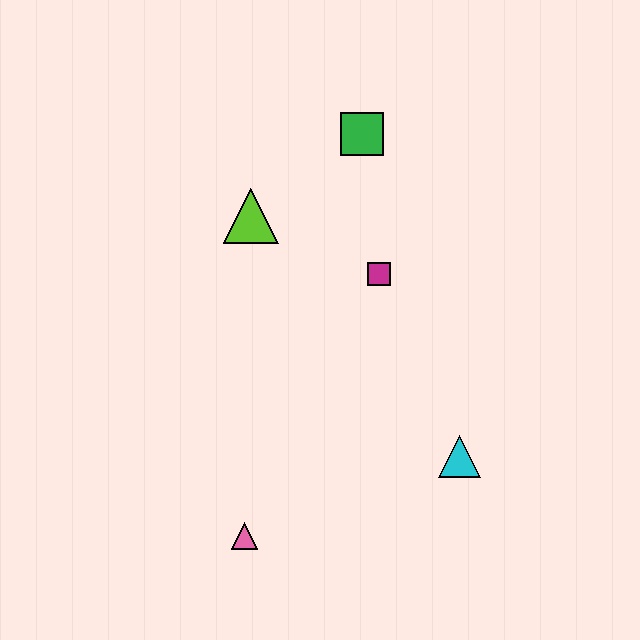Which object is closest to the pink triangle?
The cyan triangle is closest to the pink triangle.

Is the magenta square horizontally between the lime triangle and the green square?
No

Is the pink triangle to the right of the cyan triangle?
No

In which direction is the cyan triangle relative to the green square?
The cyan triangle is below the green square.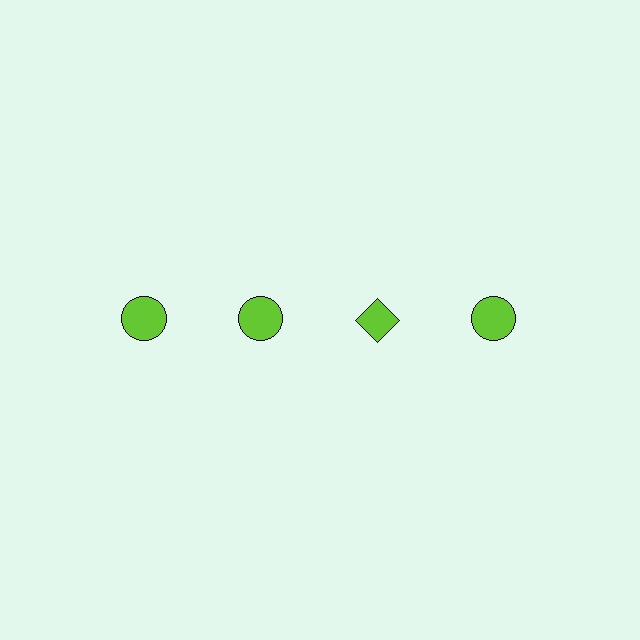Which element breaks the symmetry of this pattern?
The lime diamond in the top row, center column breaks the symmetry. All other shapes are lime circles.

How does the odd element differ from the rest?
It has a different shape: diamond instead of circle.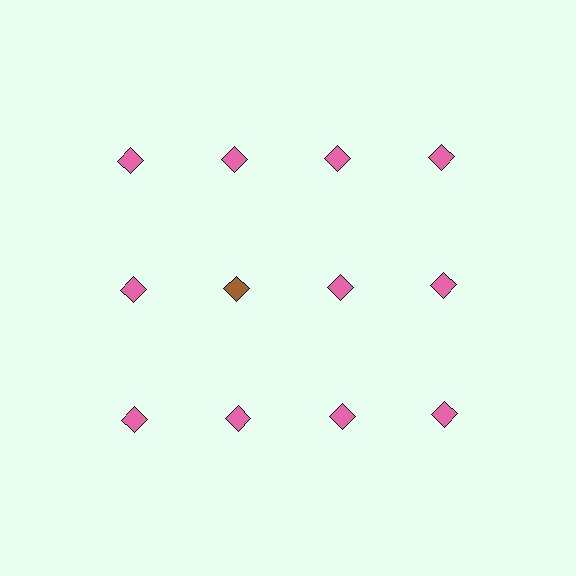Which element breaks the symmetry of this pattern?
The brown diamond in the second row, second from left column breaks the symmetry. All other shapes are pink diamonds.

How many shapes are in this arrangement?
There are 12 shapes arranged in a grid pattern.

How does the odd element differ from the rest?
It has a different color: brown instead of pink.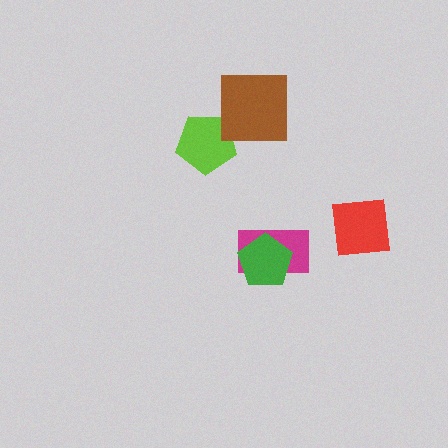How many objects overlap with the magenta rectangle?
1 object overlaps with the magenta rectangle.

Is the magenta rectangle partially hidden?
Yes, it is partially covered by another shape.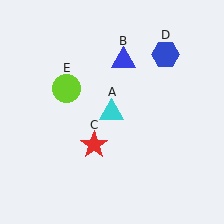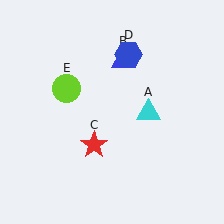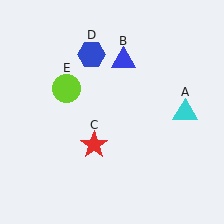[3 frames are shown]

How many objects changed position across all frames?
2 objects changed position: cyan triangle (object A), blue hexagon (object D).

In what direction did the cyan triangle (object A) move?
The cyan triangle (object A) moved right.